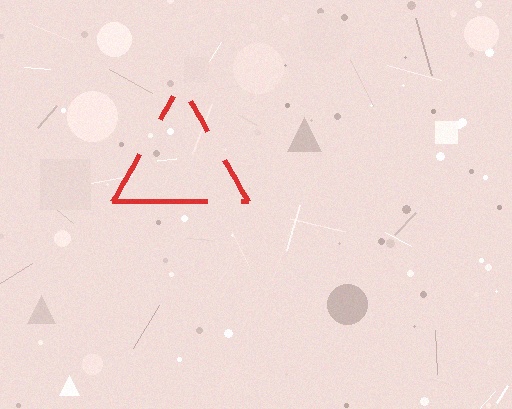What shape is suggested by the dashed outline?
The dashed outline suggests a triangle.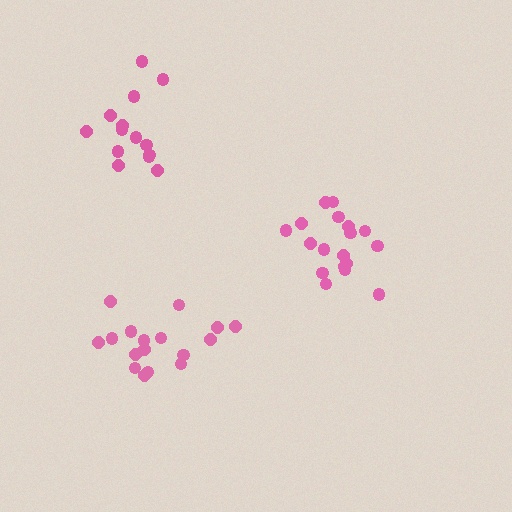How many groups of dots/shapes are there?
There are 3 groups.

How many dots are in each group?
Group 1: 17 dots, Group 2: 14 dots, Group 3: 18 dots (49 total).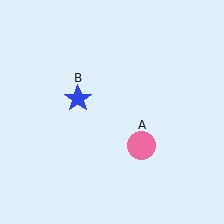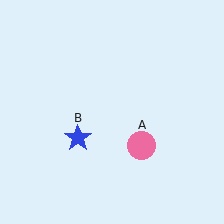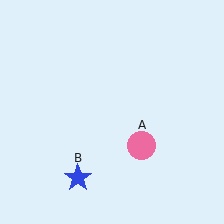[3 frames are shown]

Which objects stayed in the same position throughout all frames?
Pink circle (object A) remained stationary.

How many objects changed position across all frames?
1 object changed position: blue star (object B).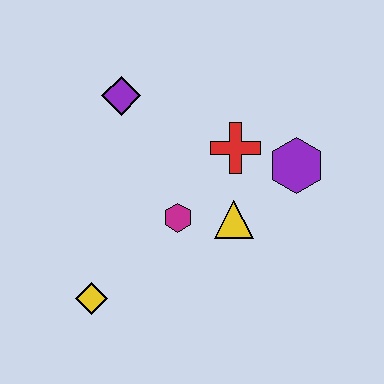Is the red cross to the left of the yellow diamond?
No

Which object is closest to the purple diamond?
The red cross is closest to the purple diamond.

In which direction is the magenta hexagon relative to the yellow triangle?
The magenta hexagon is to the left of the yellow triangle.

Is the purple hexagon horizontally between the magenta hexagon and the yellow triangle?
No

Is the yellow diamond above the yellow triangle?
No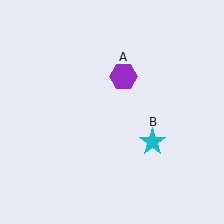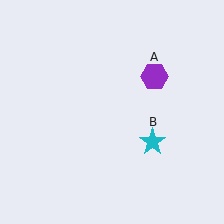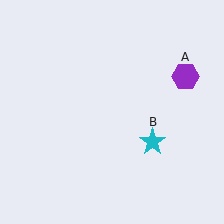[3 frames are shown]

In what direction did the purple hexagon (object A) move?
The purple hexagon (object A) moved right.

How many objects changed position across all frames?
1 object changed position: purple hexagon (object A).